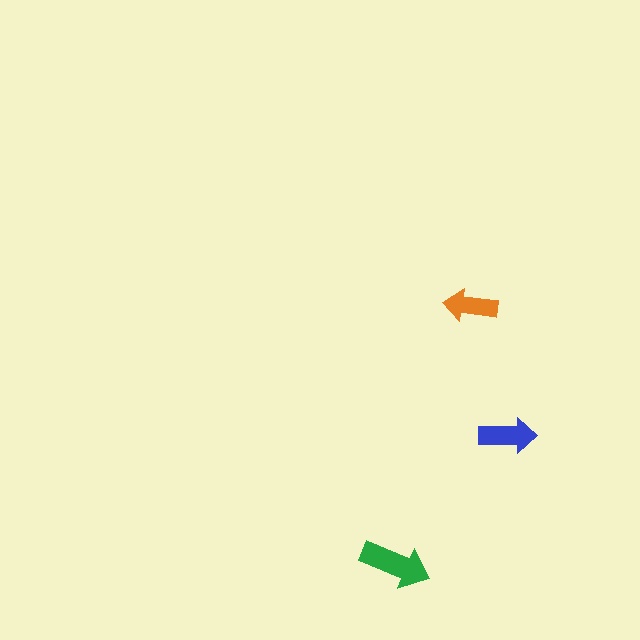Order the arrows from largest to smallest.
the green one, the blue one, the orange one.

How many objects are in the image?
There are 3 objects in the image.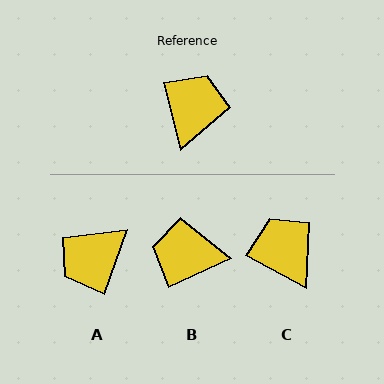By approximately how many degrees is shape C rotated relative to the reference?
Approximately 48 degrees counter-clockwise.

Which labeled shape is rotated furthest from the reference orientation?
A, about 147 degrees away.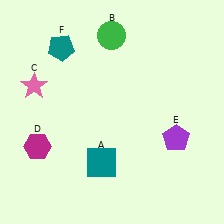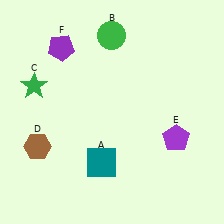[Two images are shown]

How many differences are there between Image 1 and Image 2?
There are 3 differences between the two images.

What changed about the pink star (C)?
In Image 1, C is pink. In Image 2, it changed to green.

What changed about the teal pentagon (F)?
In Image 1, F is teal. In Image 2, it changed to purple.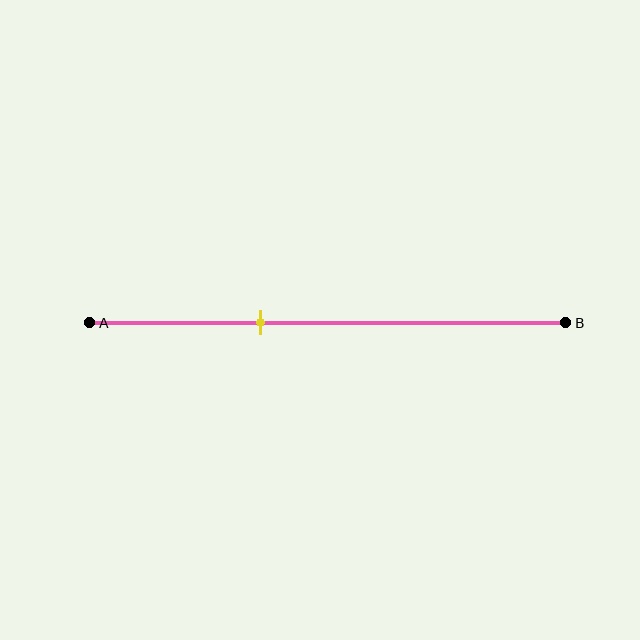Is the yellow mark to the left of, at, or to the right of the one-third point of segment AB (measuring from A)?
The yellow mark is approximately at the one-third point of segment AB.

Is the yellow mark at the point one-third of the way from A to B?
Yes, the mark is approximately at the one-third point.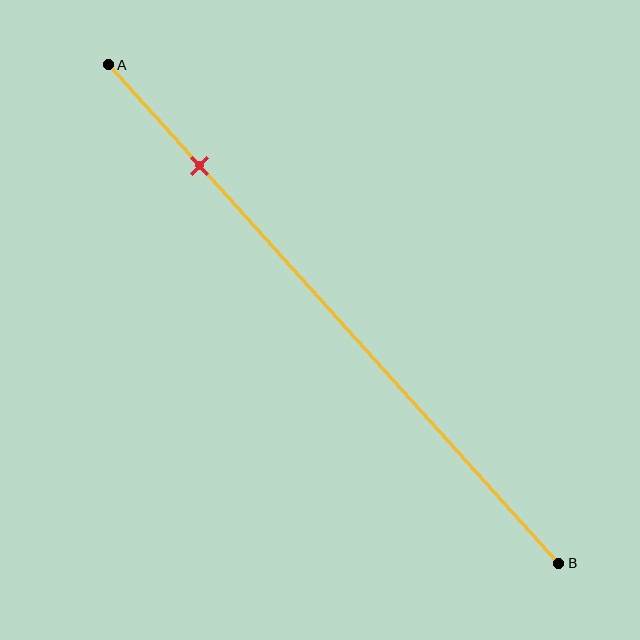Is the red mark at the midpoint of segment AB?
No, the mark is at about 20% from A, not at the 50% midpoint.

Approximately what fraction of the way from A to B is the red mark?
The red mark is approximately 20% of the way from A to B.